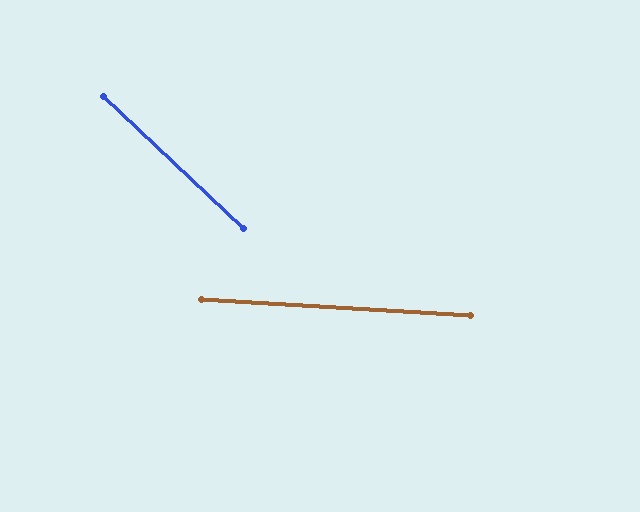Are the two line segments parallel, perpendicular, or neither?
Neither parallel nor perpendicular — they differ by about 40°.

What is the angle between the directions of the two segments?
Approximately 40 degrees.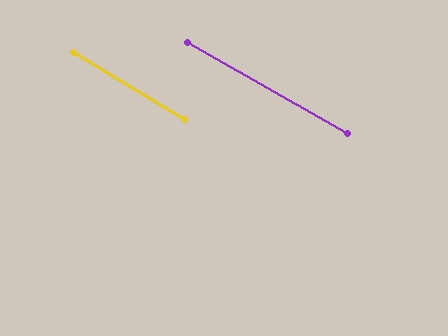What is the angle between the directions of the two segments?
Approximately 2 degrees.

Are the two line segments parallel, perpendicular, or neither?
Parallel — their directions differ by only 1.7°.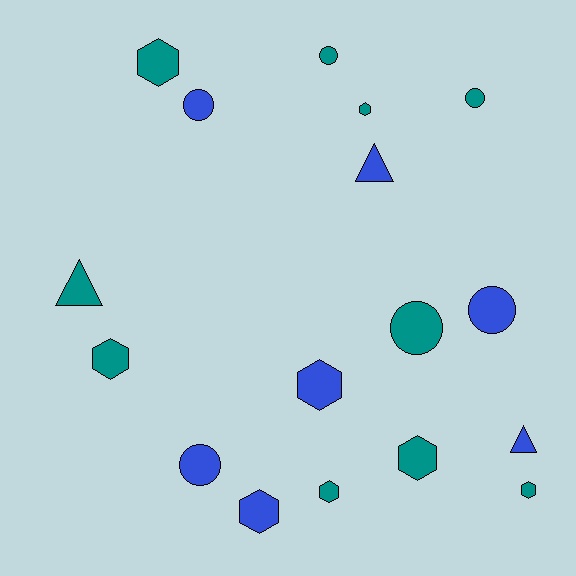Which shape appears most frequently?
Hexagon, with 8 objects.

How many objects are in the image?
There are 17 objects.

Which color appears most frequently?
Teal, with 10 objects.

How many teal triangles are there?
There is 1 teal triangle.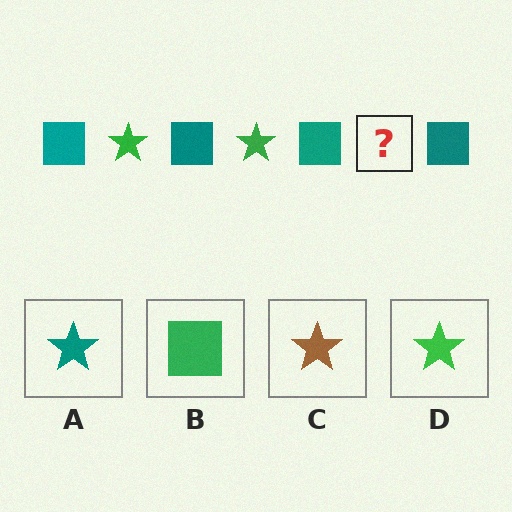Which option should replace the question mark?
Option D.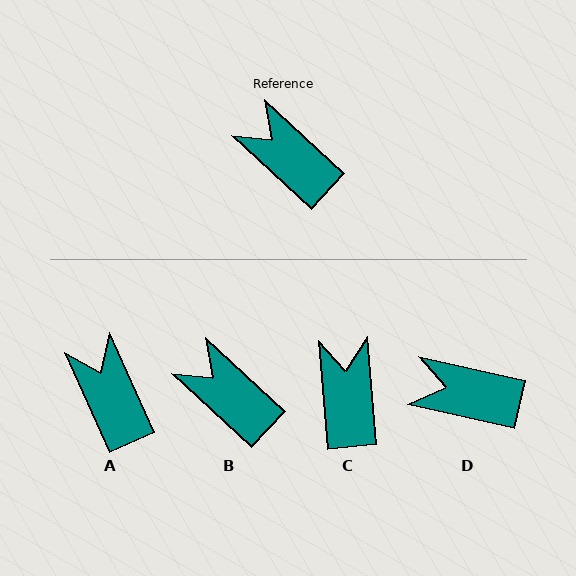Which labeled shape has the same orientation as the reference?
B.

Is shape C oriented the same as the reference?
No, it is off by about 42 degrees.